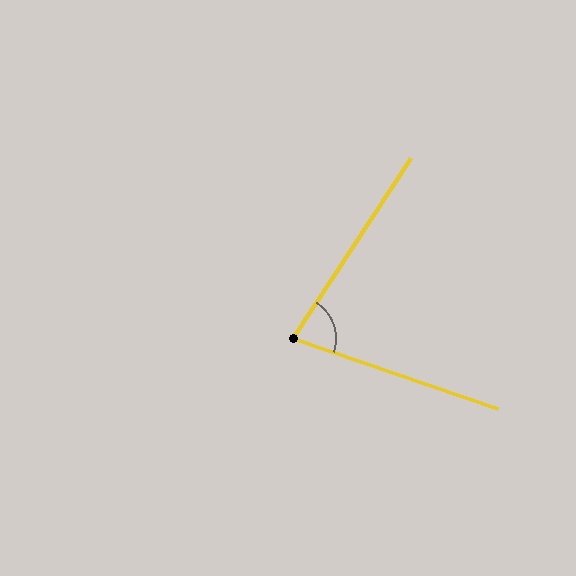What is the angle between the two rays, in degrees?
Approximately 76 degrees.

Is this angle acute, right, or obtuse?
It is acute.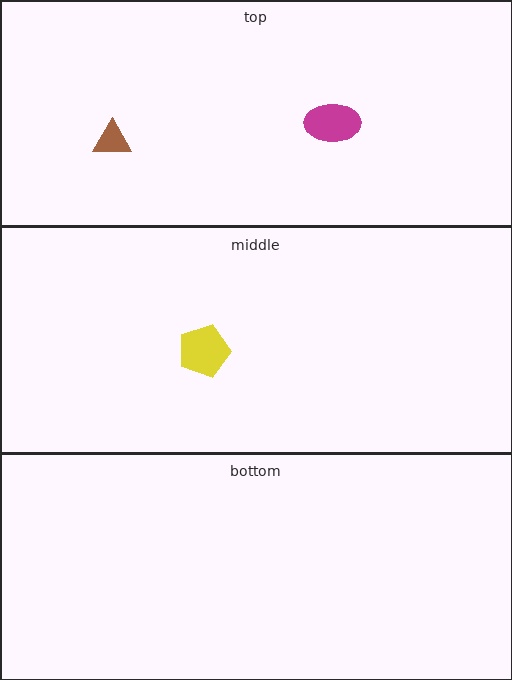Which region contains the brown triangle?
The top region.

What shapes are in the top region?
The brown triangle, the magenta ellipse.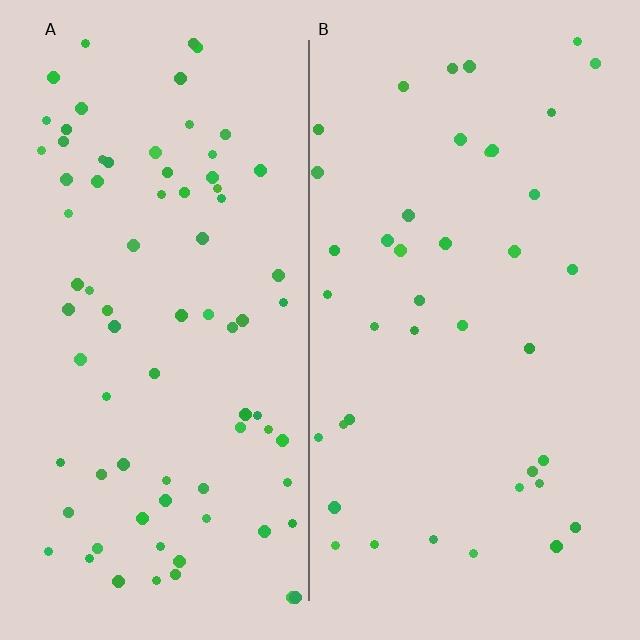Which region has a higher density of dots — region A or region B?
A (the left).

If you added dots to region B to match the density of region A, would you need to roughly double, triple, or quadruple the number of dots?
Approximately double.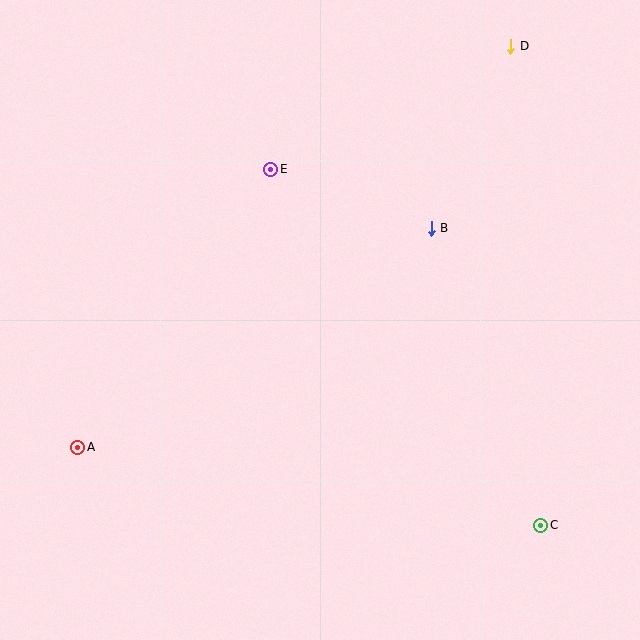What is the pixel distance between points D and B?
The distance between D and B is 199 pixels.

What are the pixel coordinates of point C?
Point C is at (541, 525).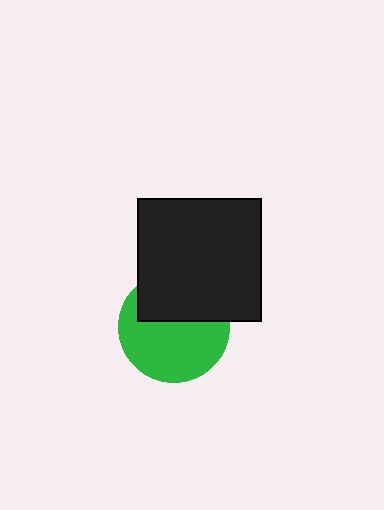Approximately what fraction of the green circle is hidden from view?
Roughly 39% of the green circle is hidden behind the black square.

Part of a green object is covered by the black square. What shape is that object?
It is a circle.